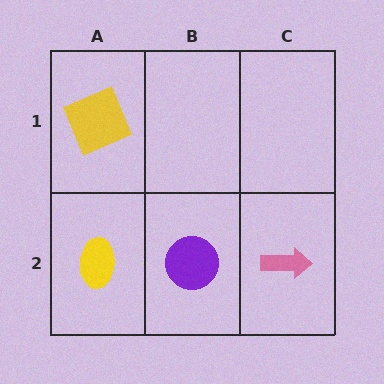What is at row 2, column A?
A yellow ellipse.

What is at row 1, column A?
A yellow square.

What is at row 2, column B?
A purple circle.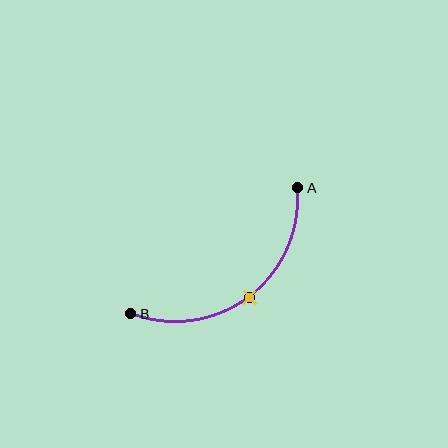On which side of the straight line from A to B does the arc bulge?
The arc bulges below and to the right of the straight line connecting A and B.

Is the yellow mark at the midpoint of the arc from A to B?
Yes. The yellow mark lies on the arc at equal arc-length from both A and B — it is the arc midpoint.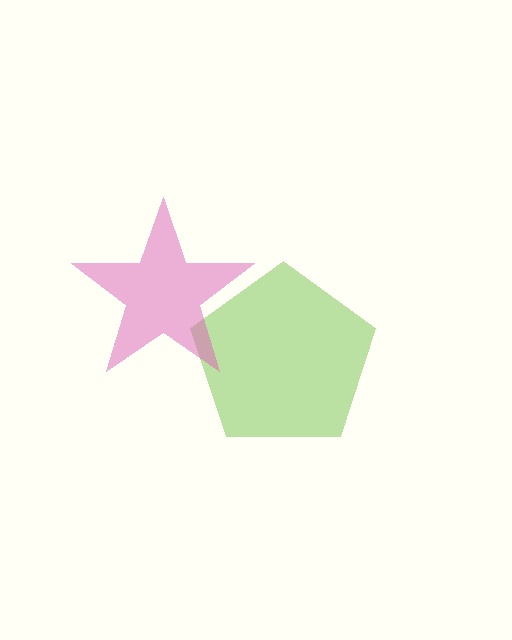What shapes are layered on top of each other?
The layered shapes are: a lime pentagon, a pink star.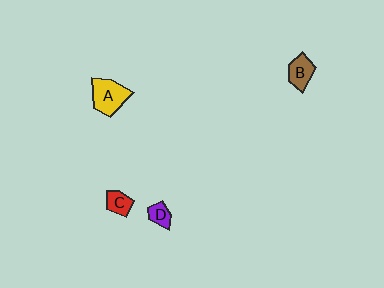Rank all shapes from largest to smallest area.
From largest to smallest: A (yellow), B (brown), C (red), D (purple).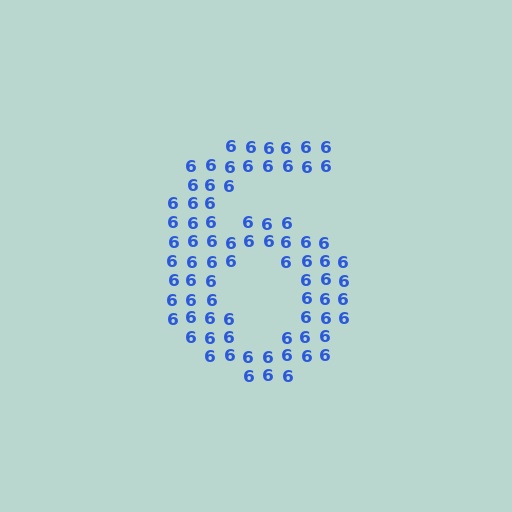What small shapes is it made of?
It is made of small digit 6's.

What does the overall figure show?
The overall figure shows the digit 6.